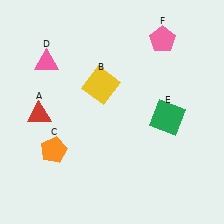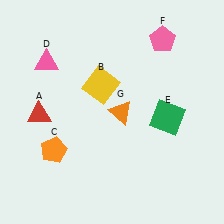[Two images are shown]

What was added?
An orange triangle (G) was added in Image 2.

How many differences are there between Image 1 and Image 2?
There is 1 difference between the two images.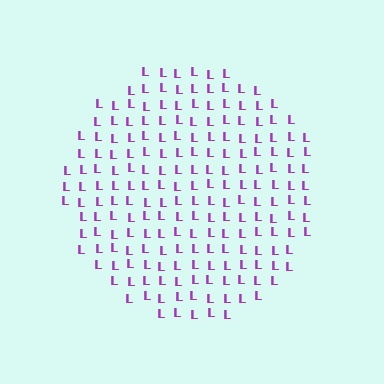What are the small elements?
The small elements are letter L's.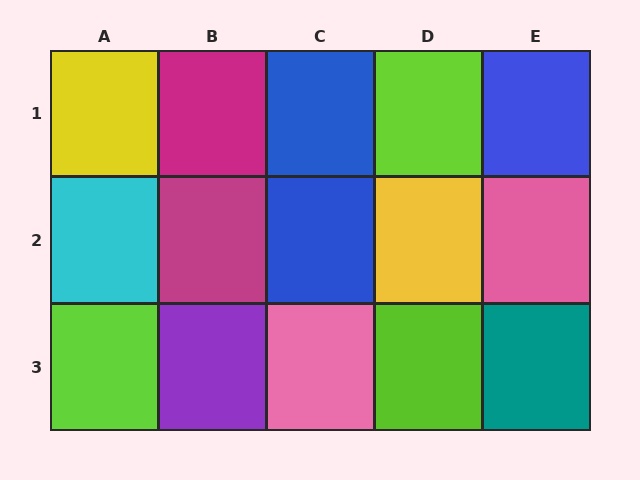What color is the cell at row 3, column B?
Purple.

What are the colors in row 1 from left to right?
Yellow, magenta, blue, lime, blue.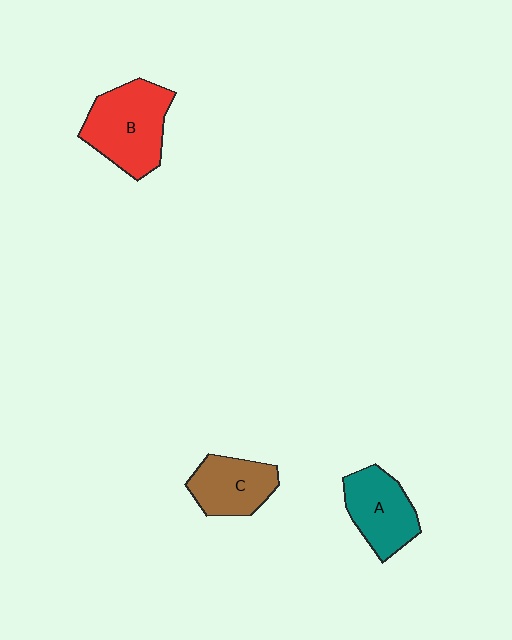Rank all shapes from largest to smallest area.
From largest to smallest: B (red), A (teal), C (brown).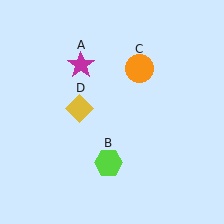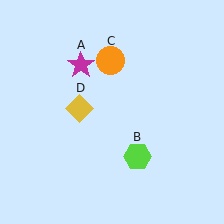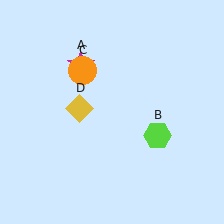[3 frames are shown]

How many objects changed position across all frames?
2 objects changed position: lime hexagon (object B), orange circle (object C).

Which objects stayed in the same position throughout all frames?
Magenta star (object A) and yellow diamond (object D) remained stationary.